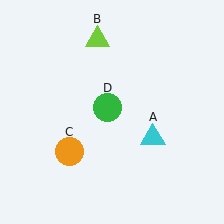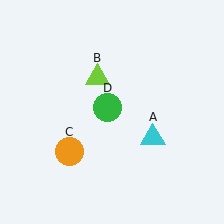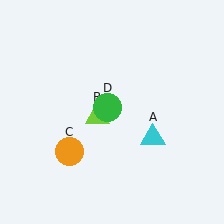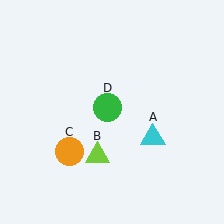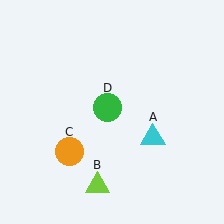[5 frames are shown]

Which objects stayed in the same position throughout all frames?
Cyan triangle (object A) and orange circle (object C) and green circle (object D) remained stationary.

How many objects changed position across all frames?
1 object changed position: lime triangle (object B).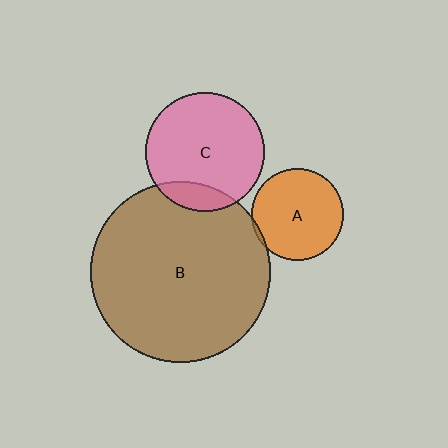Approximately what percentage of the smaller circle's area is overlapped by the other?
Approximately 15%.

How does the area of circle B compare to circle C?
Approximately 2.3 times.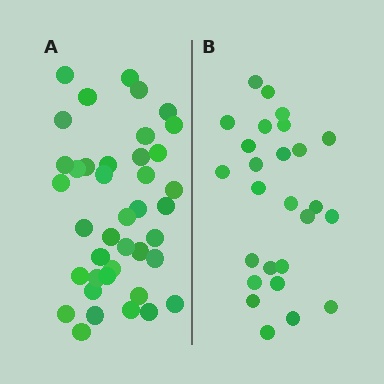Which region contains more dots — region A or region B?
Region A (the left region) has more dots.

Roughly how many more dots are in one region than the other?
Region A has approximately 15 more dots than region B.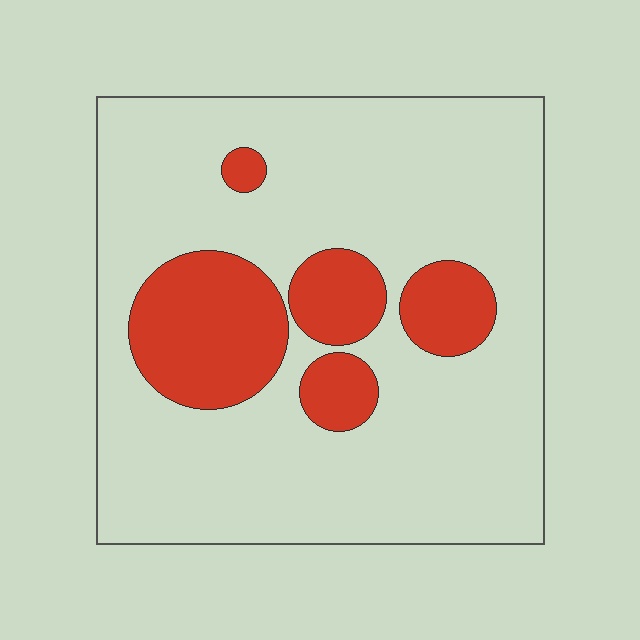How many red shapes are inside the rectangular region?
5.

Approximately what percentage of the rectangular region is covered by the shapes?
Approximately 20%.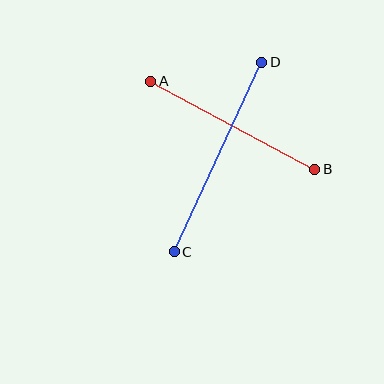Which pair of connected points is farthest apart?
Points C and D are farthest apart.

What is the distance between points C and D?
The distance is approximately 209 pixels.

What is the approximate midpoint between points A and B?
The midpoint is at approximately (233, 125) pixels.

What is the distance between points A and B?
The distance is approximately 186 pixels.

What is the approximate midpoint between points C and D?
The midpoint is at approximately (218, 157) pixels.